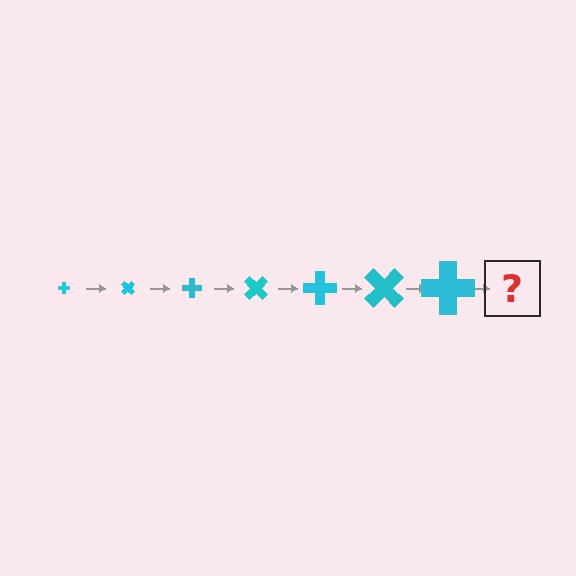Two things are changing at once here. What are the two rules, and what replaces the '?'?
The two rules are that the cross grows larger each step and it rotates 45 degrees each step. The '?' should be a cross, larger than the previous one and rotated 315 degrees from the start.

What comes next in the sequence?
The next element should be a cross, larger than the previous one and rotated 315 degrees from the start.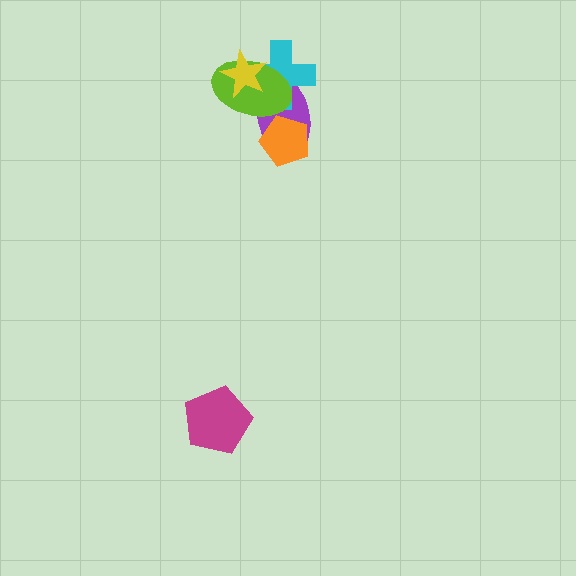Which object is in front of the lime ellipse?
The yellow star is in front of the lime ellipse.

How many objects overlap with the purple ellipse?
4 objects overlap with the purple ellipse.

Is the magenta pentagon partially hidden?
No, no other shape covers it.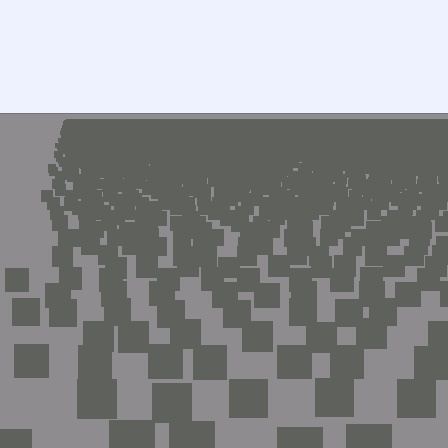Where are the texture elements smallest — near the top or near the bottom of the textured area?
Near the top.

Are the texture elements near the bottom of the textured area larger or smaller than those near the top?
Larger. Near the bottom, elements are closer to the viewer and appear at a bigger on-screen size.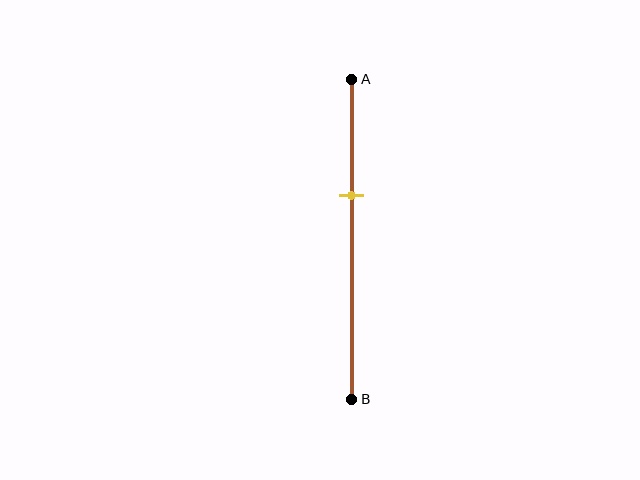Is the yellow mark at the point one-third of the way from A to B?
Yes, the mark is approximately at the one-third point.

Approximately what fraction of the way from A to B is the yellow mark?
The yellow mark is approximately 35% of the way from A to B.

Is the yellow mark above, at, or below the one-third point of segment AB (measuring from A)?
The yellow mark is approximately at the one-third point of segment AB.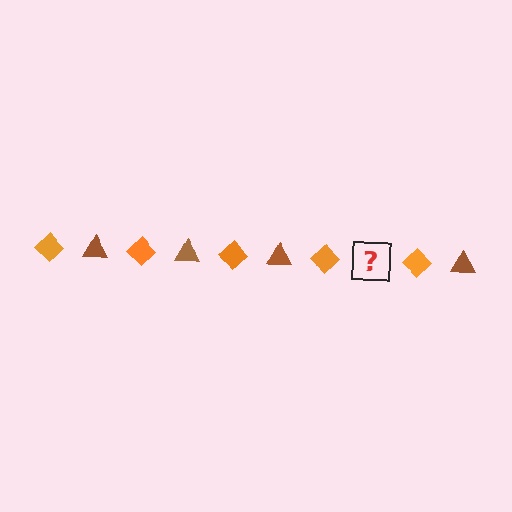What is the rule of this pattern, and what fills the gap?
The rule is that the pattern alternates between orange diamond and brown triangle. The gap should be filled with a brown triangle.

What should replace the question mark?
The question mark should be replaced with a brown triangle.